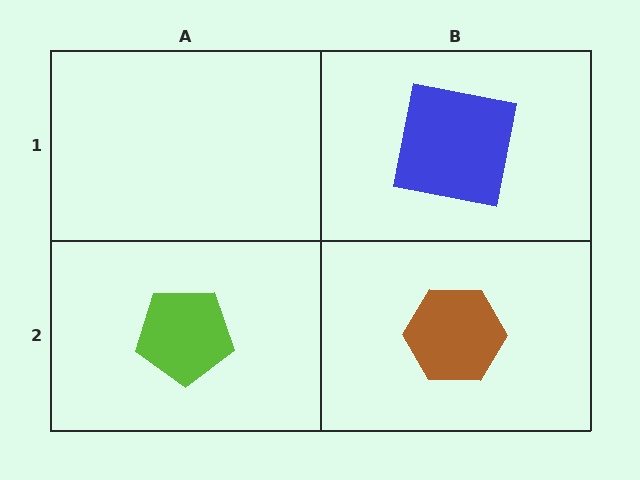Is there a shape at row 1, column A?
No, that cell is empty.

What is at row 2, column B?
A brown hexagon.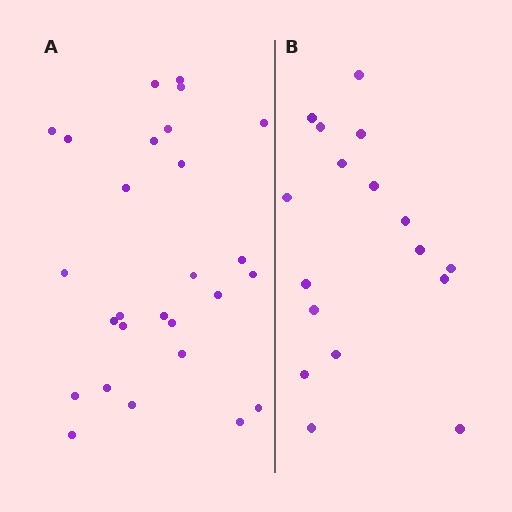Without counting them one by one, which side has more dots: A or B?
Region A (the left region) has more dots.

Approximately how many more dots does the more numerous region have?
Region A has roughly 10 or so more dots than region B.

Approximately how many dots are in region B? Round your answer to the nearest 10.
About 20 dots. (The exact count is 17, which rounds to 20.)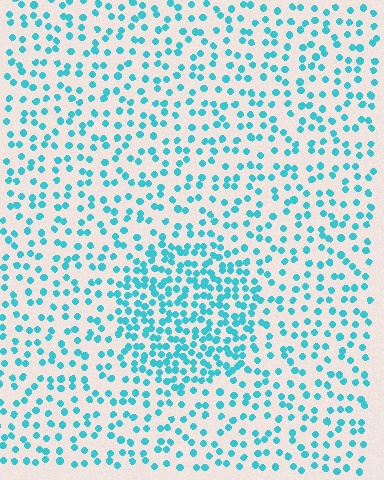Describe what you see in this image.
The image contains small cyan elements arranged at two different densities. A circle-shaped region is visible where the elements are more densely packed than the surrounding area.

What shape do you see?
I see a circle.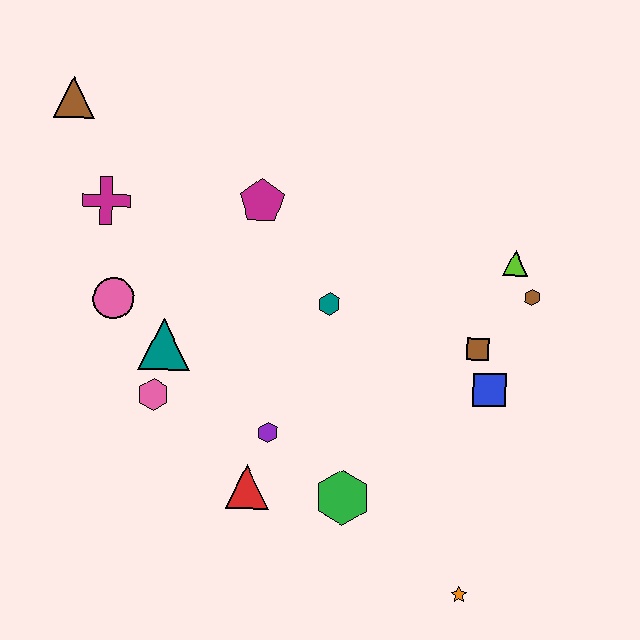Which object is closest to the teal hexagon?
The magenta pentagon is closest to the teal hexagon.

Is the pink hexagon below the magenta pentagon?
Yes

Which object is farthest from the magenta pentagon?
The orange star is farthest from the magenta pentagon.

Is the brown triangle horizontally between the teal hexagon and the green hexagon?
No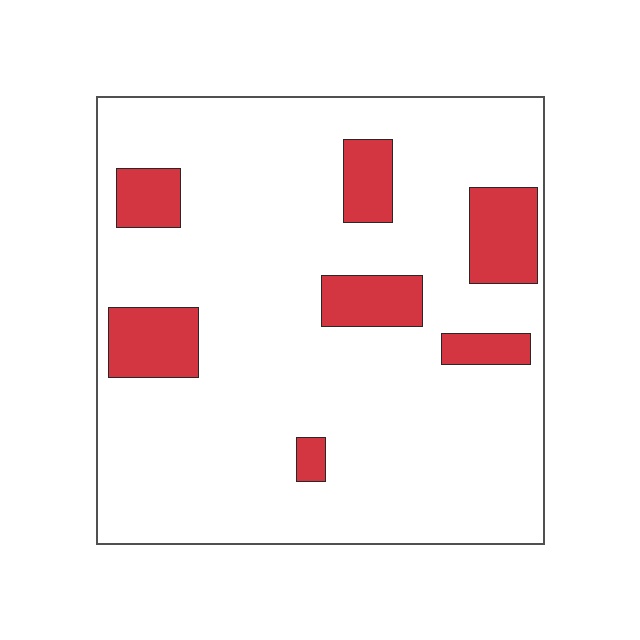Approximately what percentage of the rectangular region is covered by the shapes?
Approximately 15%.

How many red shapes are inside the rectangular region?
7.